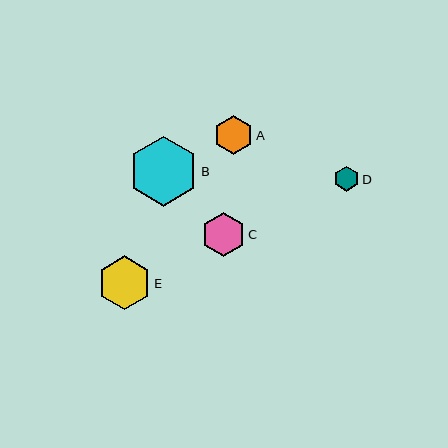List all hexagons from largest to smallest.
From largest to smallest: B, E, C, A, D.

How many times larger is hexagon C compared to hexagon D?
Hexagon C is approximately 1.7 times the size of hexagon D.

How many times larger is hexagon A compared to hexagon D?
Hexagon A is approximately 1.5 times the size of hexagon D.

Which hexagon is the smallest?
Hexagon D is the smallest with a size of approximately 25 pixels.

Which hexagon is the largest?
Hexagon B is the largest with a size of approximately 70 pixels.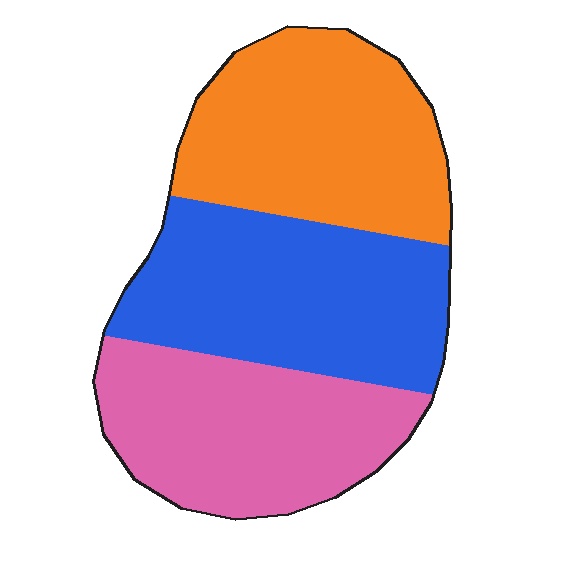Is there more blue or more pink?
Blue.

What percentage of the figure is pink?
Pink covers about 30% of the figure.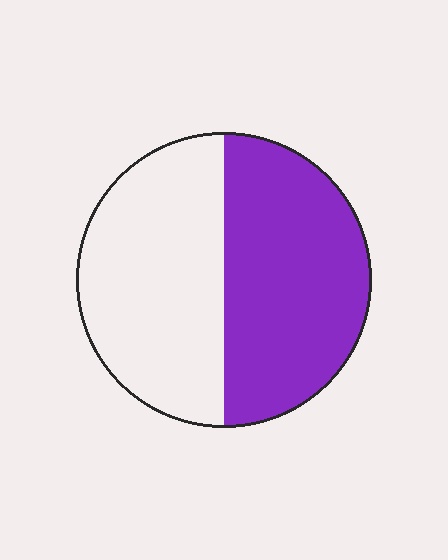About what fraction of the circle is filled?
About one half (1/2).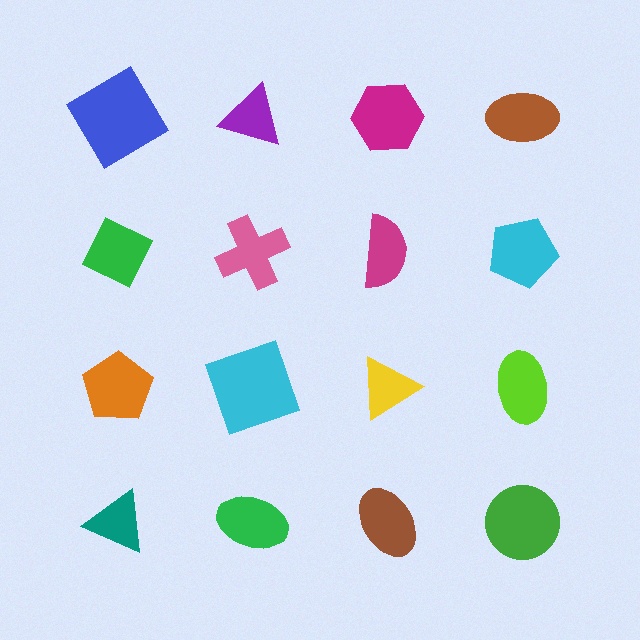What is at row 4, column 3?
A brown ellipse.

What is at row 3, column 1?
An orange pentagon.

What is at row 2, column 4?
A cyan pentagon.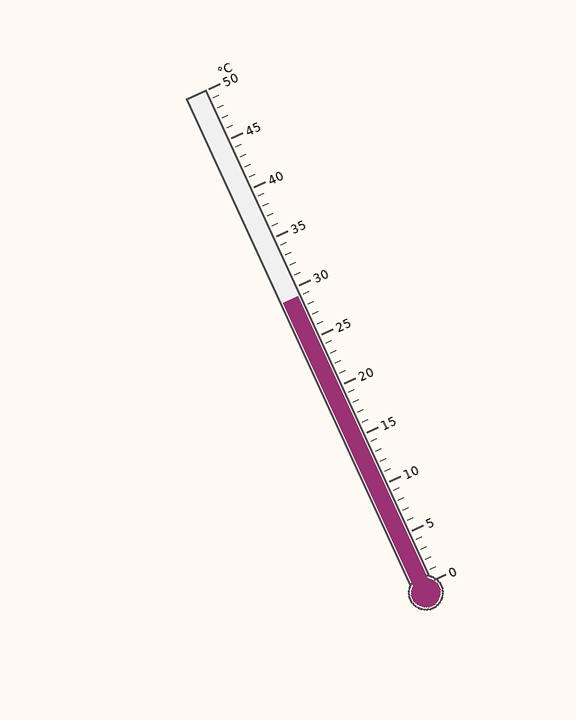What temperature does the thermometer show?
The thermometer shows approximately 29°C.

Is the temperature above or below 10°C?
The temperature is above 10°C.